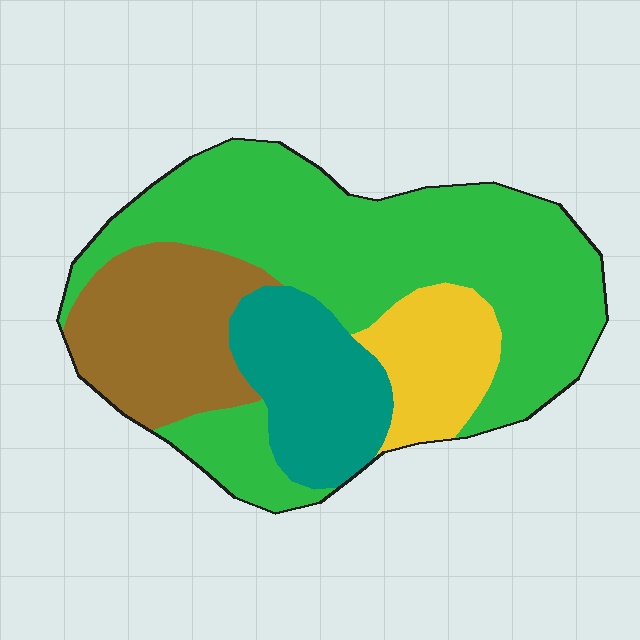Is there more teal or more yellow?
Teal.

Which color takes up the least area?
Yellow, at roughly 10%.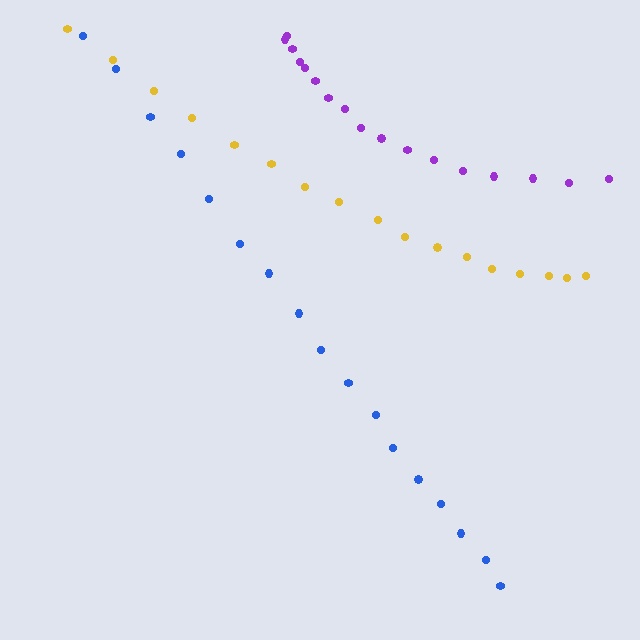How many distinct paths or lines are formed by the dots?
There are 3 distinct paths.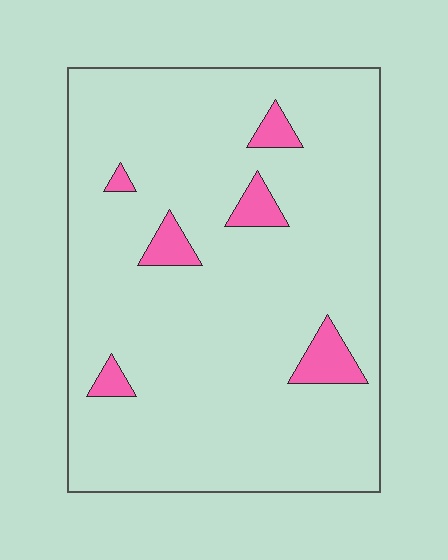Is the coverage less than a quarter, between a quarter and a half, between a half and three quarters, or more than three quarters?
Less than a quarter.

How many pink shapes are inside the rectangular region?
6.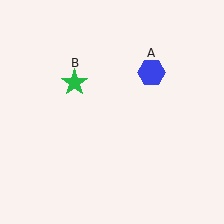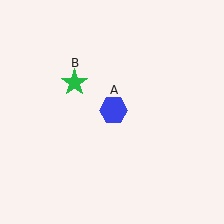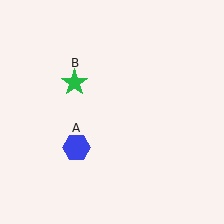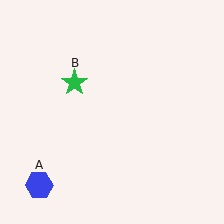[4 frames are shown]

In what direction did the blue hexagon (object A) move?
The blue hexagon (object A) moved down and to the left.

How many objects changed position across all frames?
1 object changed position: blue hexagon (object A).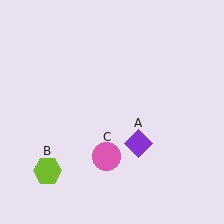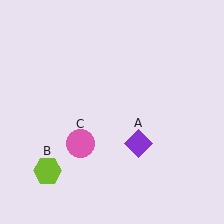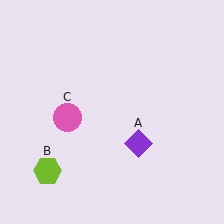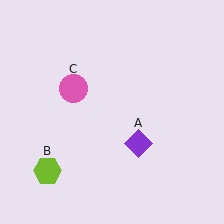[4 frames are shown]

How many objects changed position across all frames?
1 object changed position: pink circle (object C).